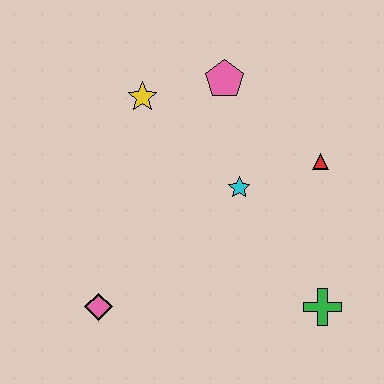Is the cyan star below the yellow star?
Yes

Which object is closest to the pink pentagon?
The yellow star is closest to the pink pentagon.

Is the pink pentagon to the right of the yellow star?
Yes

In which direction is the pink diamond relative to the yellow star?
The pink diamond is below the yellow star.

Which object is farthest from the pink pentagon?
The pink diamond is farthest from the pink pentagon.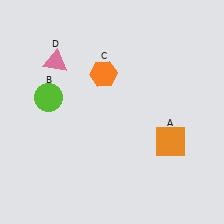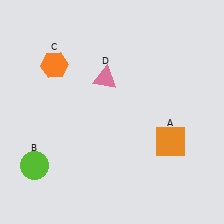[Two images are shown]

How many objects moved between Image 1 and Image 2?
3 objects moved between the two images.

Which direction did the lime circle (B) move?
The lime circle (B) moved down.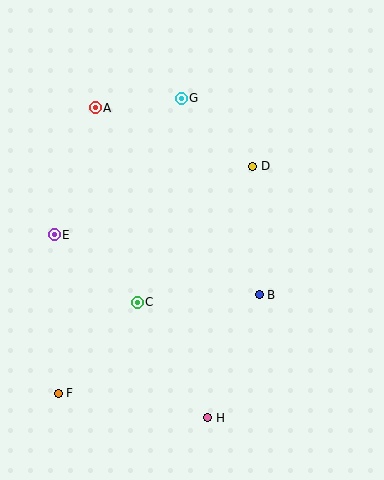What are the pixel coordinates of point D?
Point D is at (253, 166).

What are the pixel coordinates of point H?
Point H is at (208, 418).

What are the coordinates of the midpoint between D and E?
The midpoint between D and E is at (154, 200).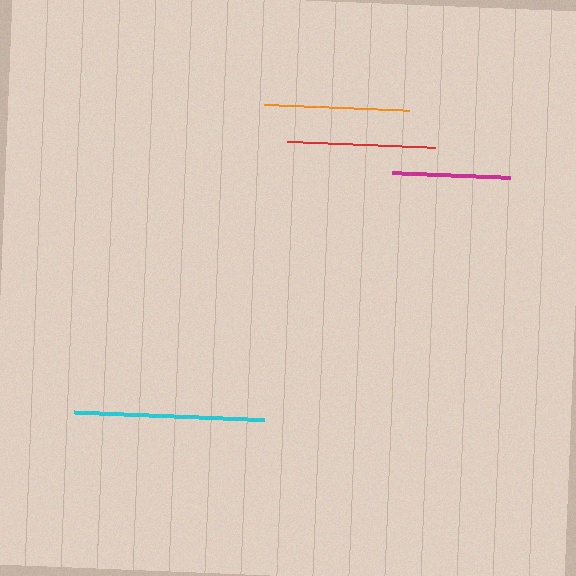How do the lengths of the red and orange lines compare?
The red and orange lines are approximately the same length.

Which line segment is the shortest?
The magenta line is the shortest at approximately 118 pixels.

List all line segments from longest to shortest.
From longest to shortest: cyan, red, orange, magenta.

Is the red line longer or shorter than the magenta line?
The red line is longer than the magenta line.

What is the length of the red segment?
The red segment is approximately 148 pixels long.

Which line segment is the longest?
The cyan line is the longest at approximately 189 pixels.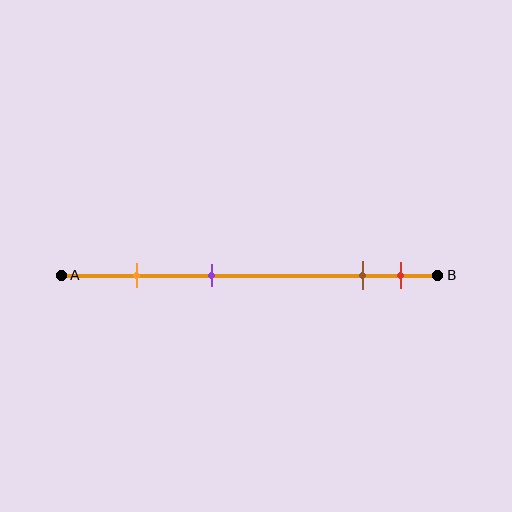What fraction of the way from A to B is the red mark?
The red mark is approximately 90% (0.9) of the way from A to B.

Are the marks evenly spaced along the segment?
No, the marks are not evenly spaced.